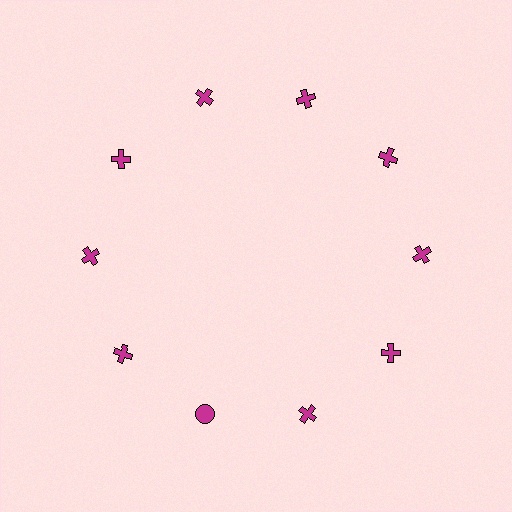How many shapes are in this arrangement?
There are 10 shapes arranged in a ring pattern.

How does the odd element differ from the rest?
It has a different shape: circle instead of cross.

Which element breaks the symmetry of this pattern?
The magenta circle at roughly the 7 o'clock position breaks the symmetry. All other shapes are magenta crosses.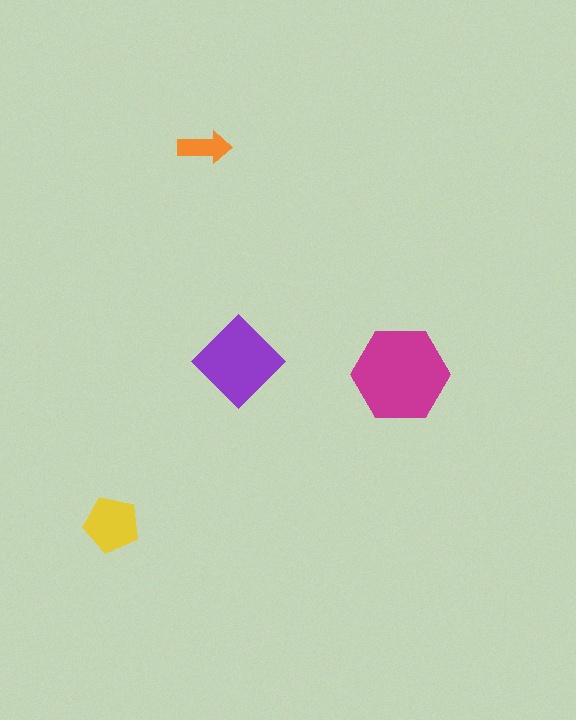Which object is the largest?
The magenta hexagon.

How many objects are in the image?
There are 4 objects in the image.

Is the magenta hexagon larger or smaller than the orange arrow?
Larger.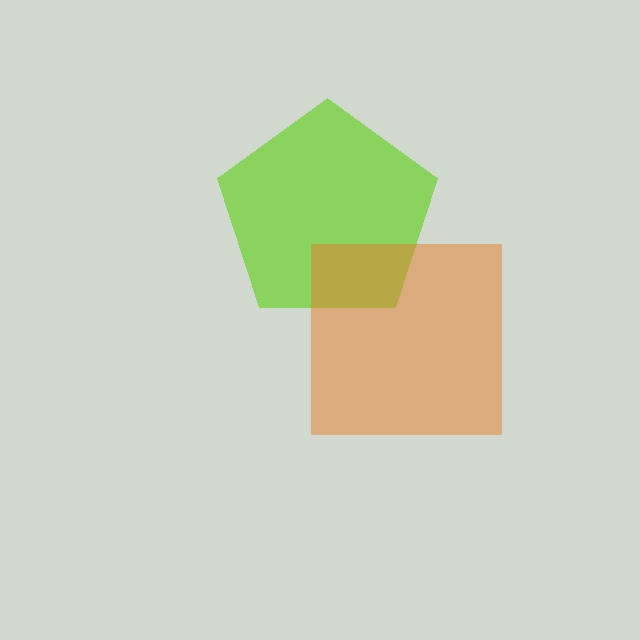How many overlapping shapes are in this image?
There are 2 overlapping shapes in the image.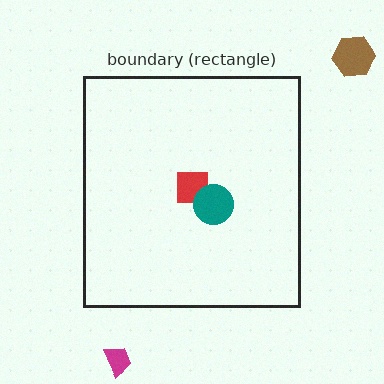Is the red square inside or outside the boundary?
Inside.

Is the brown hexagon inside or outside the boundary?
Outside.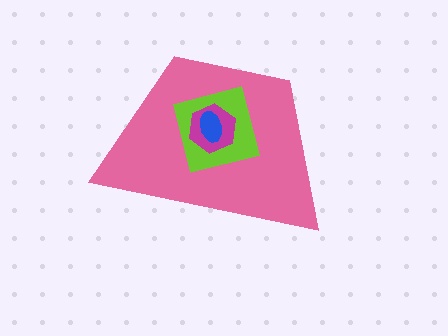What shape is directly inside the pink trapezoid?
The lime square.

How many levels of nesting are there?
4.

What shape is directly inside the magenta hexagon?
The blue ellipse.